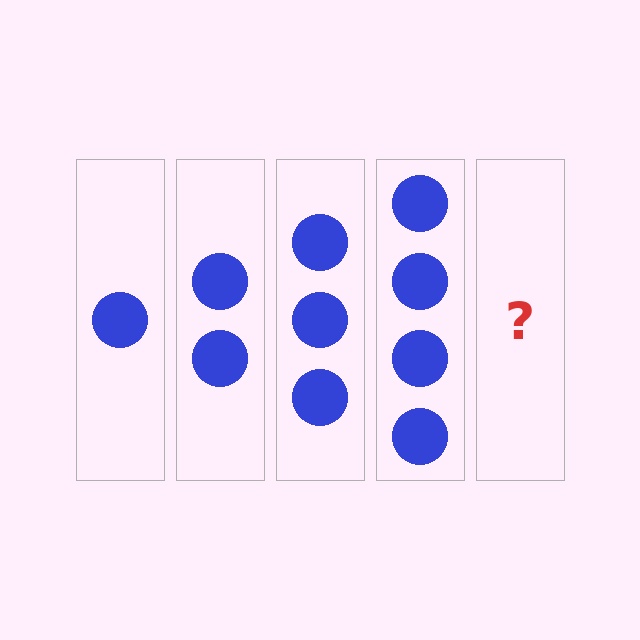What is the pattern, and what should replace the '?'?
The pattern is that each step adds one more circle. The '?' should be 5 circles.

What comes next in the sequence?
The next element should be 5 circles.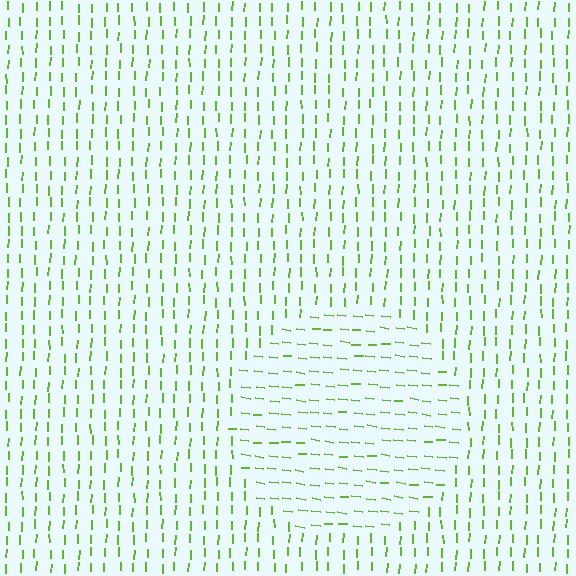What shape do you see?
I see a circle.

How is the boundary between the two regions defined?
The boundary is defined purely by a change in line orientation (approximately 85 degrees difference). All lines are the same color and thickness.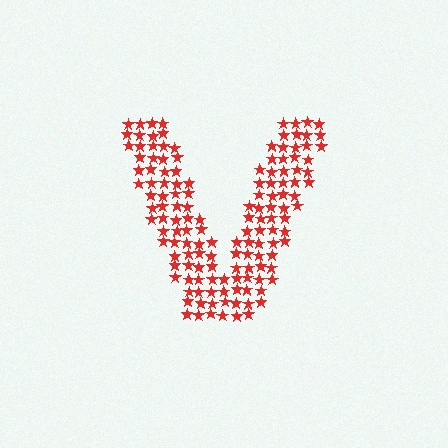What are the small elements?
The small elements are stars.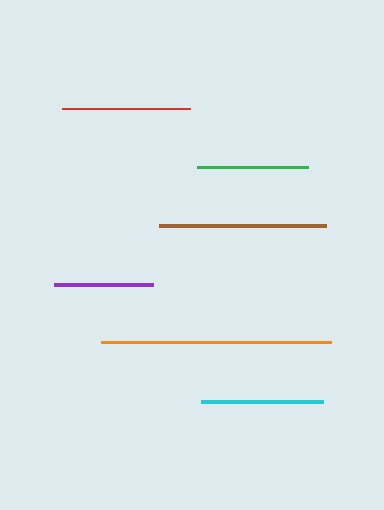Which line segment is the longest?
The orange line is the longest at approximately 230 pixels.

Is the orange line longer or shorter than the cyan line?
The orange line is longer than the cyan line.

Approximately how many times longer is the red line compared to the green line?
The red line is approximately 1.2 times the length of the green line.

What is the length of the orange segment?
The orange segment is approximately 230 pixels long.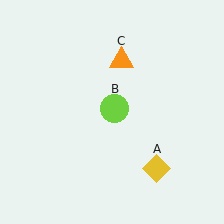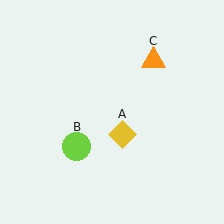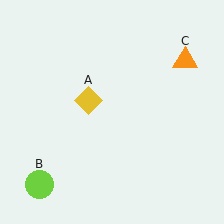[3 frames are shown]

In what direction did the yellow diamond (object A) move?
The yellow diamond (object A) moved up and to the left.